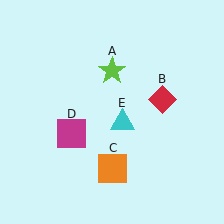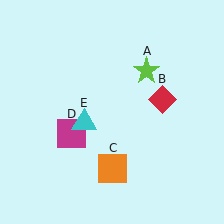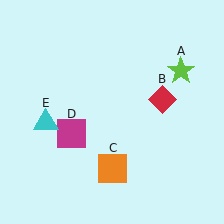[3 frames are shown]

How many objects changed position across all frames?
2 objects changed position: lime star (object A), cyan triangle (object E).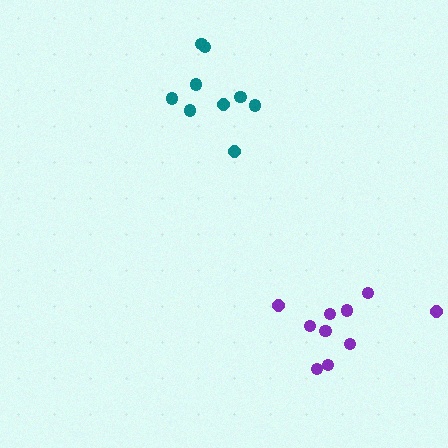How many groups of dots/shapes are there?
There are 2 groups.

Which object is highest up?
The teal cluster is topmost.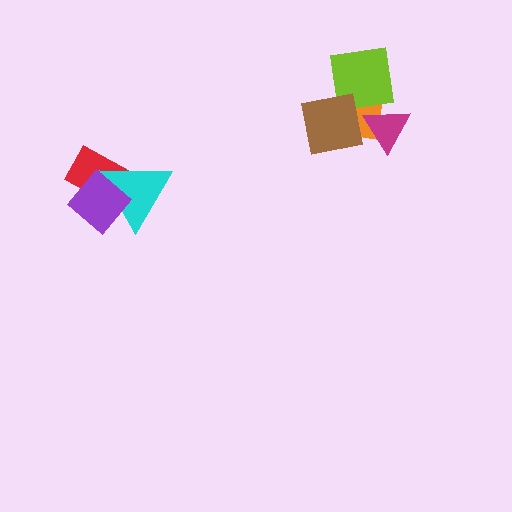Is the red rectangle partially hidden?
Yes, it is partially covered by another shape.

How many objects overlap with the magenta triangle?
3 objects overlap with the magenta triangle.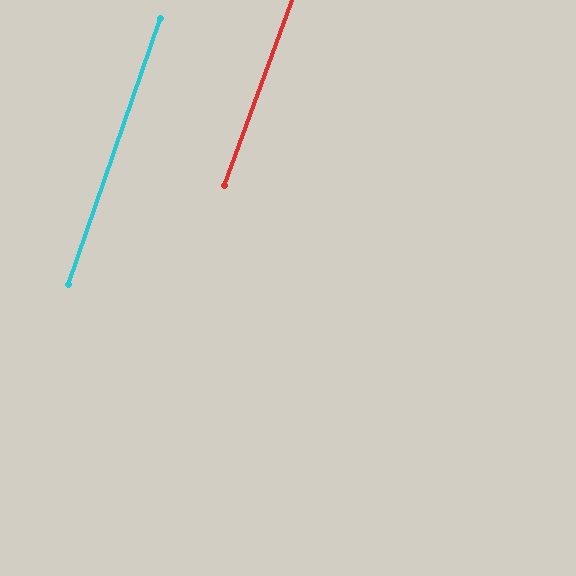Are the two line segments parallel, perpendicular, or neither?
Parallel — their directions differ by only 0.9°.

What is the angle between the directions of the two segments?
Approximately 1 degree.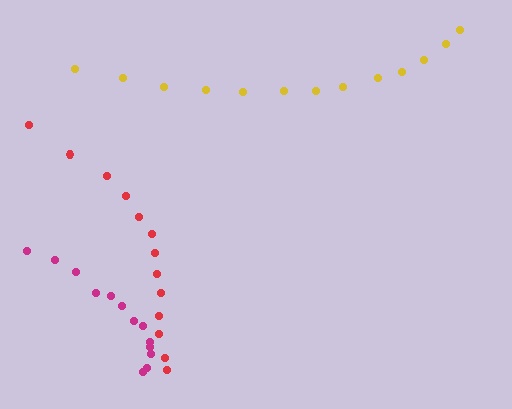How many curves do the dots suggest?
There are 3 distinct paths.